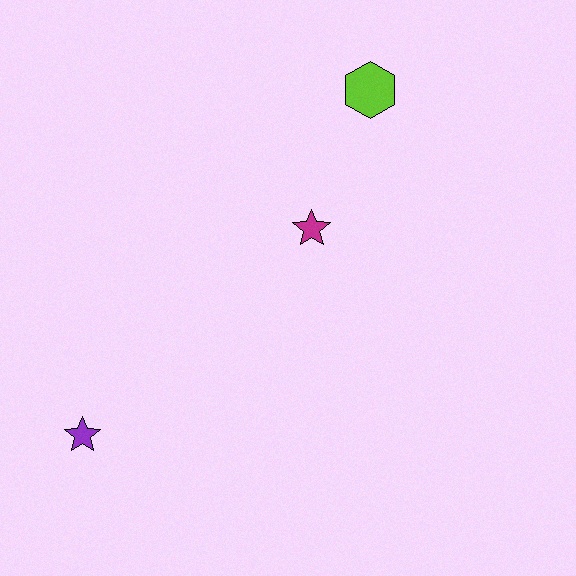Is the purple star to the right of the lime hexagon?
No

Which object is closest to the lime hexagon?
The magenta star is closest to the lime hexagon.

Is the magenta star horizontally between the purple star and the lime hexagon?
Yes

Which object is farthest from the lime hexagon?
The purple star is farthest from the lime hexagon.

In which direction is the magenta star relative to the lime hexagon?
The magenta star is below the lime hexagon.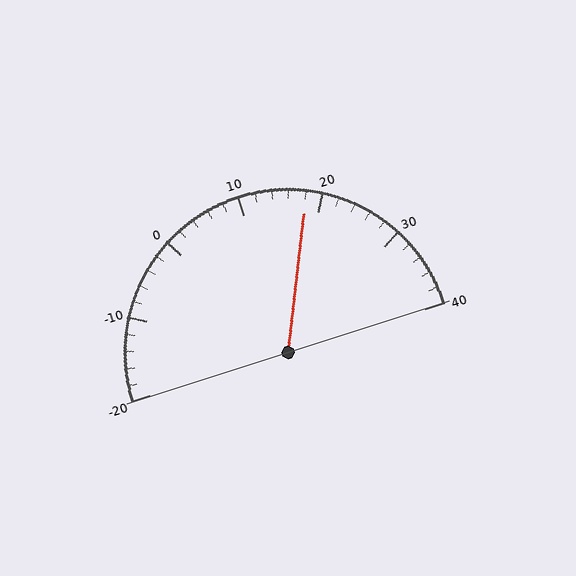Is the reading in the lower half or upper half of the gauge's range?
The reading is in the upper half of the range (-20 to 40).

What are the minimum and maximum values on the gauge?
The gauge ranges from -20 to 40.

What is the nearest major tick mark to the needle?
The nearest major tick mark is 20.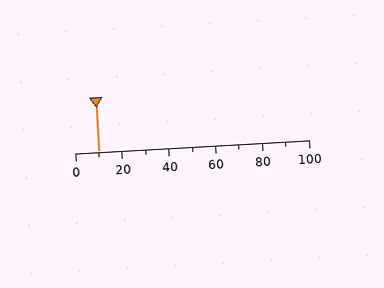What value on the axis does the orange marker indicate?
The marker indicates approximately 10.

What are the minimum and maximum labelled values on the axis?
The axis runs from 0 to 100.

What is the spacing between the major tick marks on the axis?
The major ticks are spaced 20 apart.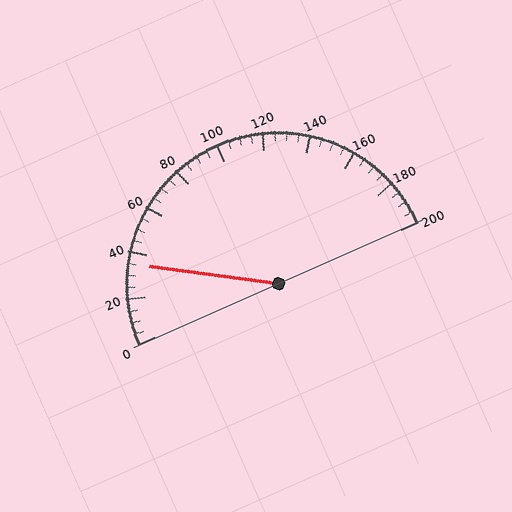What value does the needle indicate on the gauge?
The needle indicates approximately 35.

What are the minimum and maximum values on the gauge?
The gauge ranges from 0 to 200.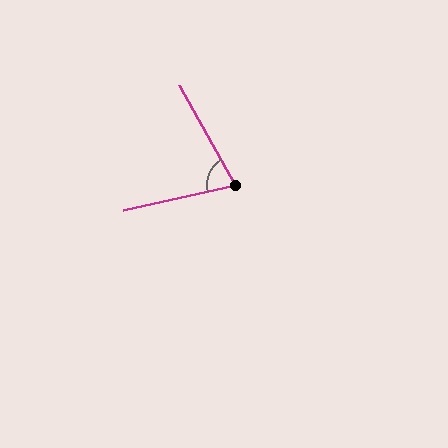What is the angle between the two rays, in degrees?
Approximately 74 degrees.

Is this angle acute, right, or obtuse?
It is acute.